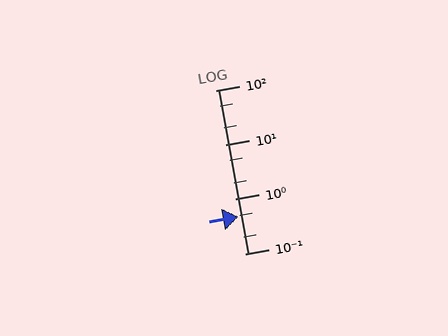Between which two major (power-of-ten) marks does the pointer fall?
The pointer is between 0.1 and 1.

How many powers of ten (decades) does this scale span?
The scale spans 3 decades, from 0.1 to 100.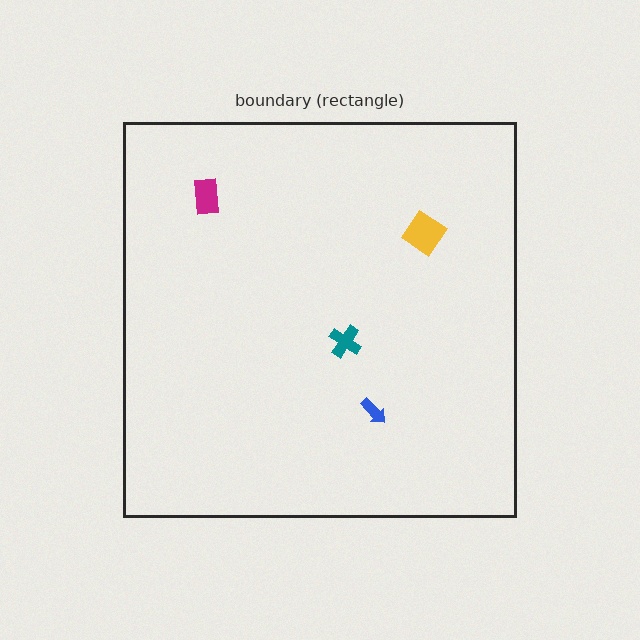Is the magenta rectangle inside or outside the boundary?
Inside.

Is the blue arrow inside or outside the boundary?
Inside.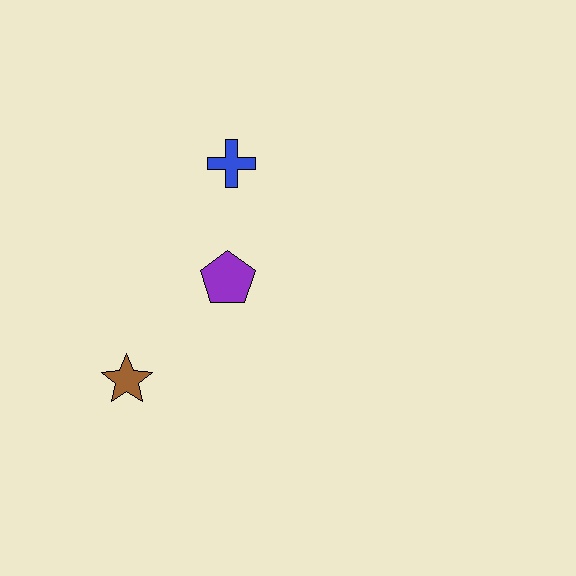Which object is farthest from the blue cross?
The brown star is farthest from the blue cross.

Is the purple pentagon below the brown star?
No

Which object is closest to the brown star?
The purple pentagon is closest to the brown star.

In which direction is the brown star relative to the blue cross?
The brown star is below the blue cross.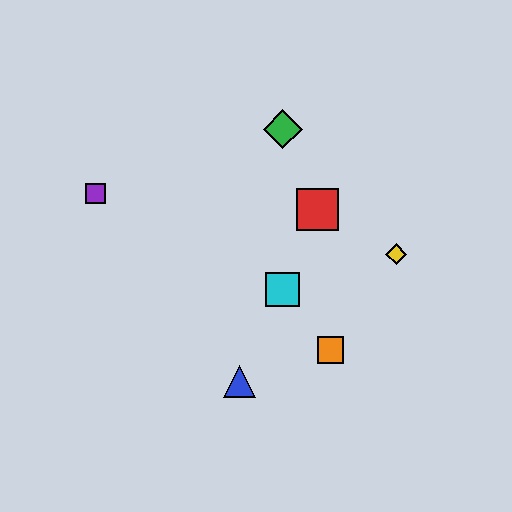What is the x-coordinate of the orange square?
The orange square is at x≈331.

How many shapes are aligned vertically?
2 shapes (the green diamond, the cyan square) are aligned vertically.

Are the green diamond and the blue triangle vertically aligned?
No, the green diamond is at x≈283 and the blue triangle is at x≈240.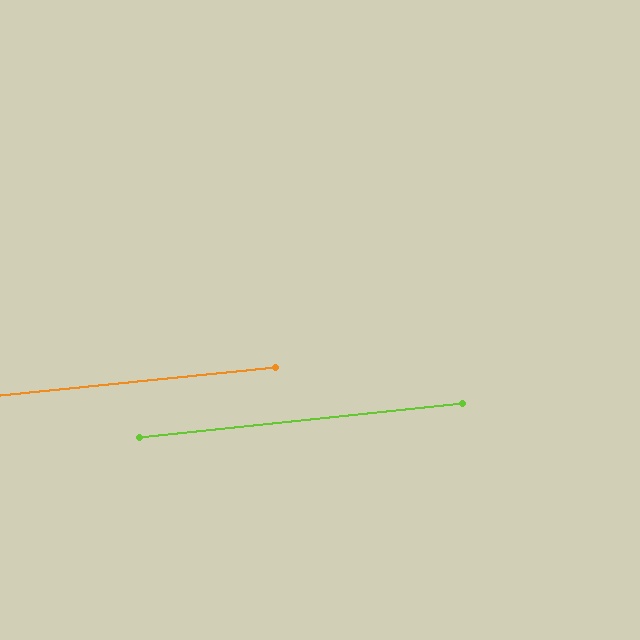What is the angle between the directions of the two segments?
Approximately 0 degrees.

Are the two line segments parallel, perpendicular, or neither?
Parallel — their directions differ by only 0.2°.